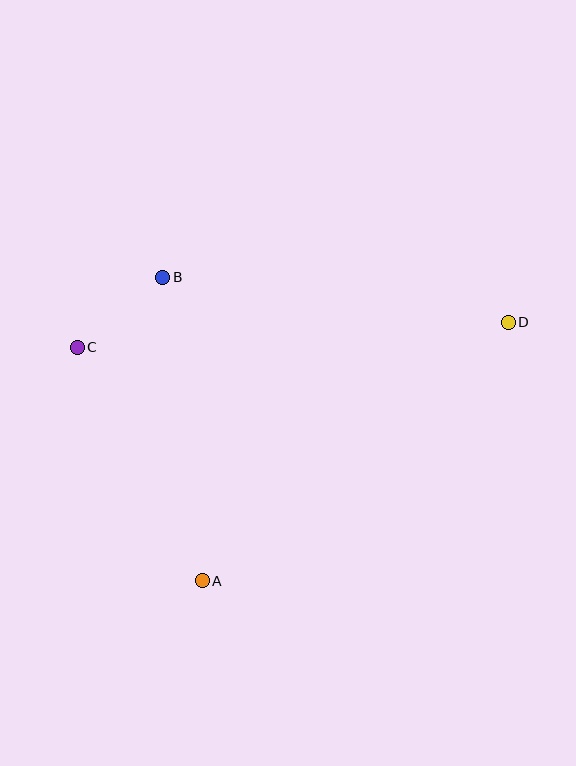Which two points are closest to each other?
Points B and C are closest to each other.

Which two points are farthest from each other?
Points C and D are farthest from each other.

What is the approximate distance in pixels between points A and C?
The distance between A and C is approximately 265 pixels.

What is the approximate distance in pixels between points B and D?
The distance between B and D is approximately 348 pixels.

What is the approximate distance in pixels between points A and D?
The distance between A and D is approximately 400 pixels.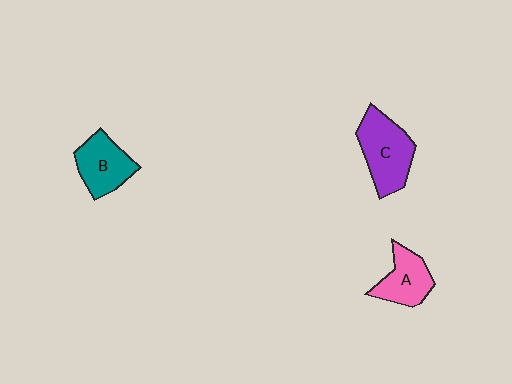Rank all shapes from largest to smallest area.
From largest to smallest: C (purple), B (teal), A (pink).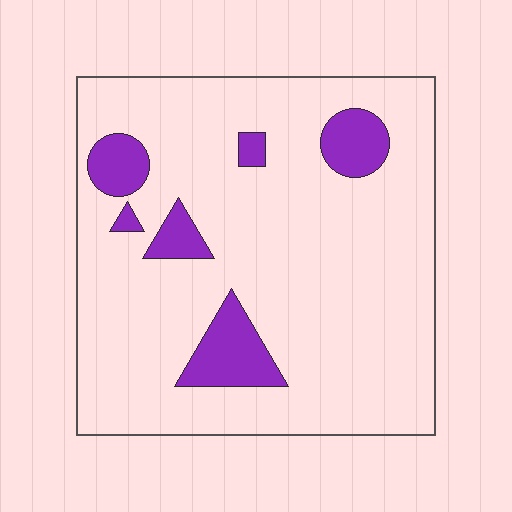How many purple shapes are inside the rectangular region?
6.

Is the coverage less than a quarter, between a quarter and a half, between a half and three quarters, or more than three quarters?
Less than a quarter.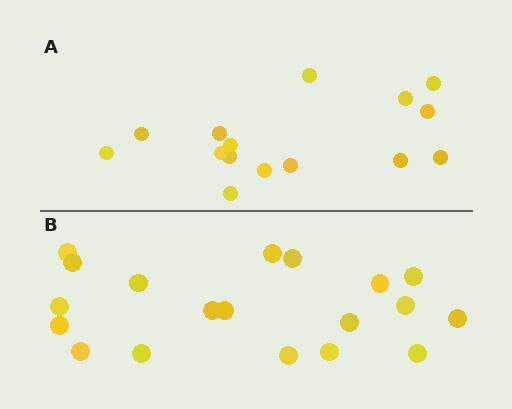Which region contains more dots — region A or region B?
Region B (the bottom region) has more dots.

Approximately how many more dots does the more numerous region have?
Region B has about 4 more dots than region A.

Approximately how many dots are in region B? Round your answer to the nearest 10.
About 20 dots. (The exact count is 19, which rounds to 20.)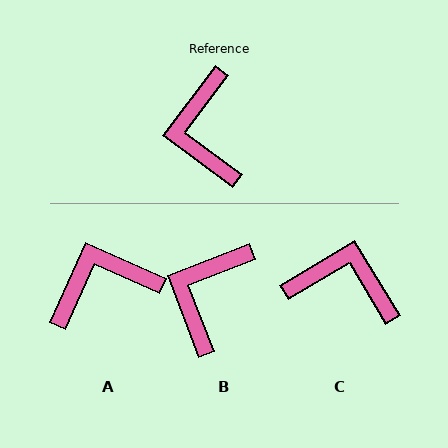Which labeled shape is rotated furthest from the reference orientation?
C, about 112 degrees away.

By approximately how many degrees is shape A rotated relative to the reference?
Approximately 77 degrees clockwise.